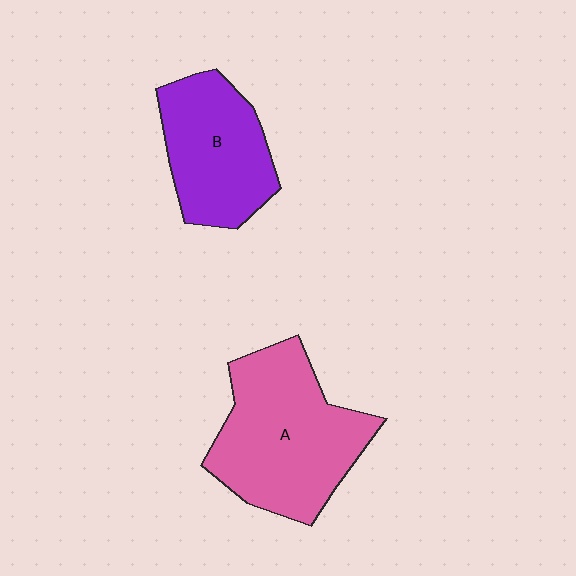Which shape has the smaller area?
Shape B (purple).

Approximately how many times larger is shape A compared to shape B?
Approximately 1.4 times.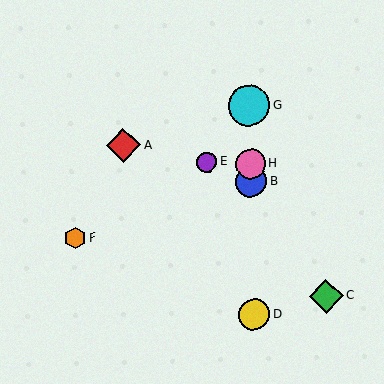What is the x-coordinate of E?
Object E is at x≈207.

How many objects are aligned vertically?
4 objects (B, D, G, H) are aligned vertically.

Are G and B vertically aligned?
Yes, both are at x≈249.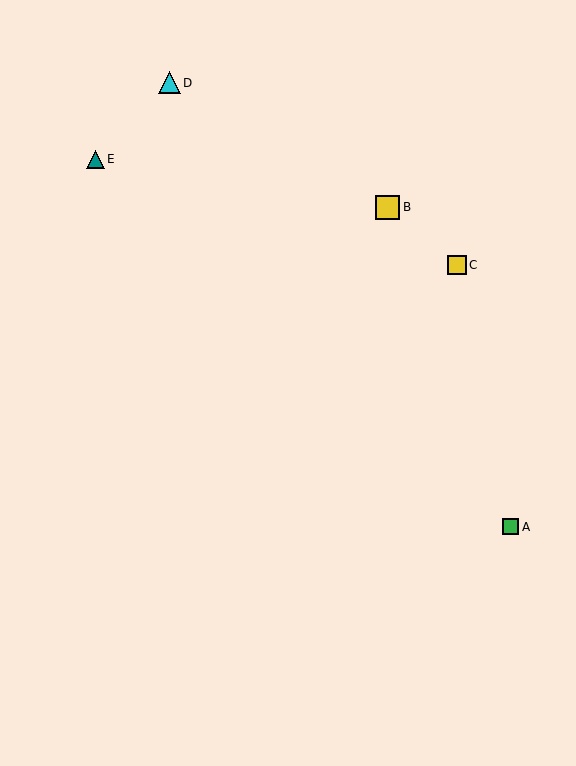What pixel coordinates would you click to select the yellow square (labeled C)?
Click at (457, 265) to select the yellow square C.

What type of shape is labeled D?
Shape D is a cyan triangle.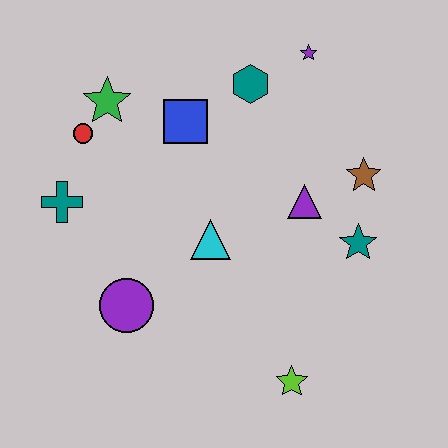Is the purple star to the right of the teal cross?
Yes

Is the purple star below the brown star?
No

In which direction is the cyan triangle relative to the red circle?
The cyan triangle is to the right of the red circle.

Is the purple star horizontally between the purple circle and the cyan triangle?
No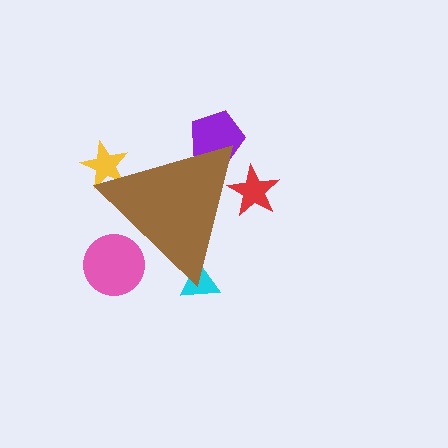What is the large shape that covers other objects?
A brown triangle.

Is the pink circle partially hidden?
Yes, the pink circle is partially hidden behind the brown triangle.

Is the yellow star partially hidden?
Yes, the yellow star is partially hidden behind the brown triangle.